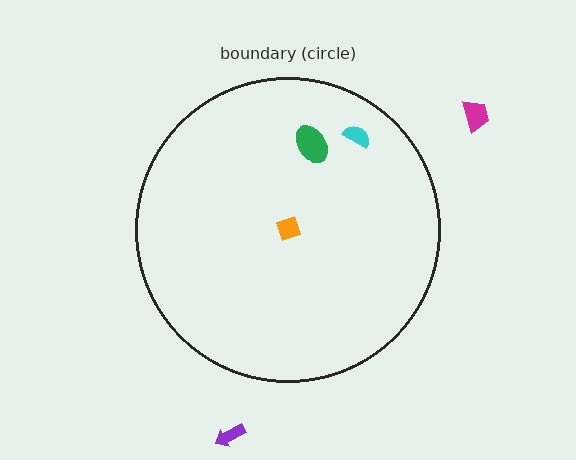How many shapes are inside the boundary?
3 inside, 2 outside.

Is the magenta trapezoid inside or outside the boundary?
Outside.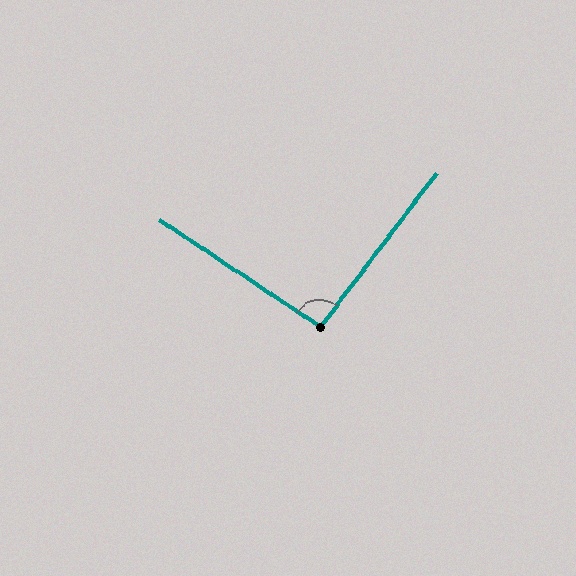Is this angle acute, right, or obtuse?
It is approximately a right angle.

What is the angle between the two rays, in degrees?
Approximately 93 degrees.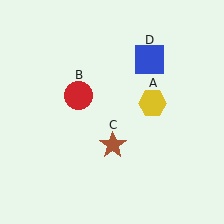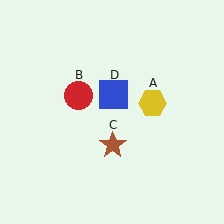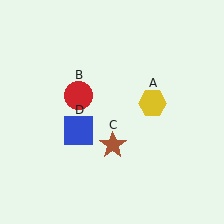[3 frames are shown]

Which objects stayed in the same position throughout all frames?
Yellow hexagon (object A) and red circle (object B) and brown star (object C) remained stationary.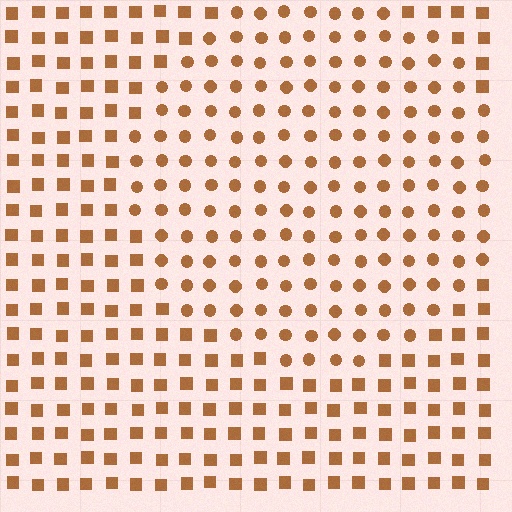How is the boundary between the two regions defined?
The boundary is defined by a change in element shape: circles inside vs. squares outside. All elements share the same color and spacing.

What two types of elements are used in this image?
The image uses circles inside the circle region and squares outside it.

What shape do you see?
I see a circle.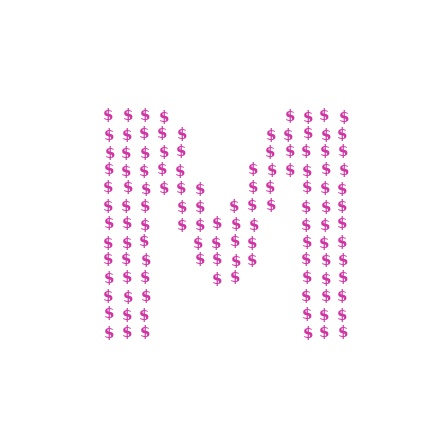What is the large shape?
The large shape is the letter M.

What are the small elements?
The small elements are dollar signs.